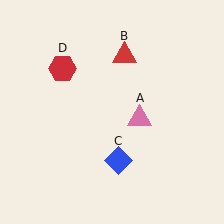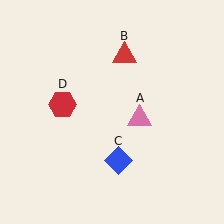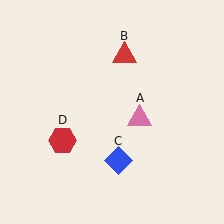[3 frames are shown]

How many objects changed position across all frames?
1 object changed position: red hexagon (object D).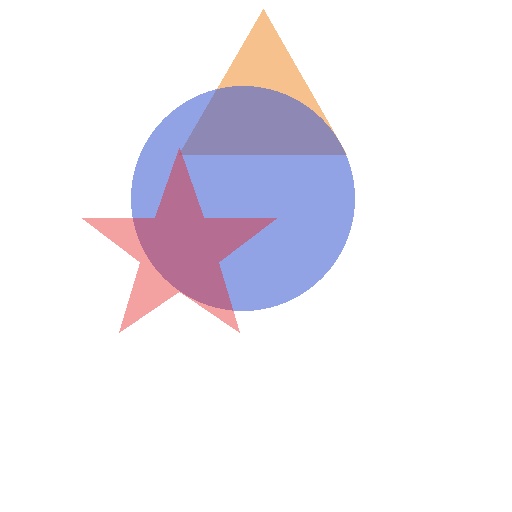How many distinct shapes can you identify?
There are 3 distinct shapes: an orange triangle, a blue circle, a red star.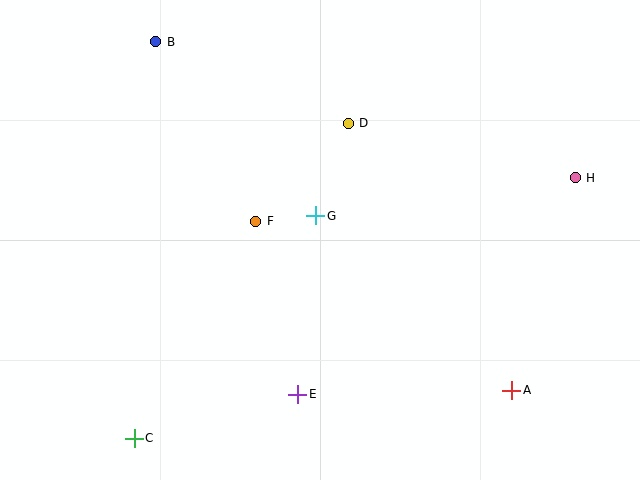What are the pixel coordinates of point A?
Point A is at (512, 390).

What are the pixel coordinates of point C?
Point C is at (134, 438).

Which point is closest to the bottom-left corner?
Point C is closest to the bottom-left corner.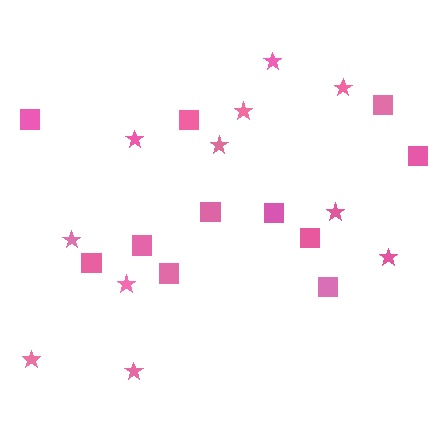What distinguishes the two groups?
There are 2 groups: one group of squares (11) and one group of stars (11).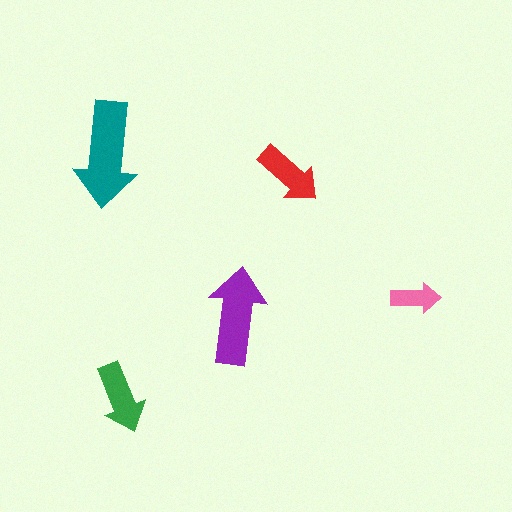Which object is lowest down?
The green arrow is bottommost.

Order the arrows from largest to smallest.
the teal one, the purple one, the green one, the red one, the pink one.